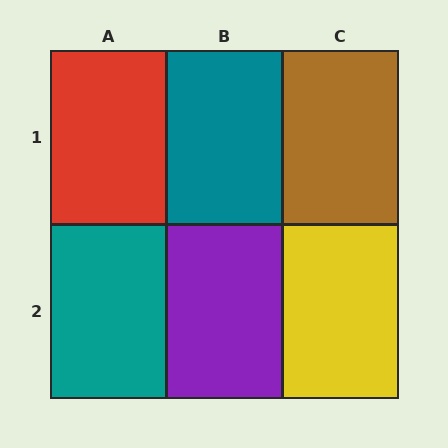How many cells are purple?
1 cell is purple.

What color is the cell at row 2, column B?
Purple.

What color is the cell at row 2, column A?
Teal.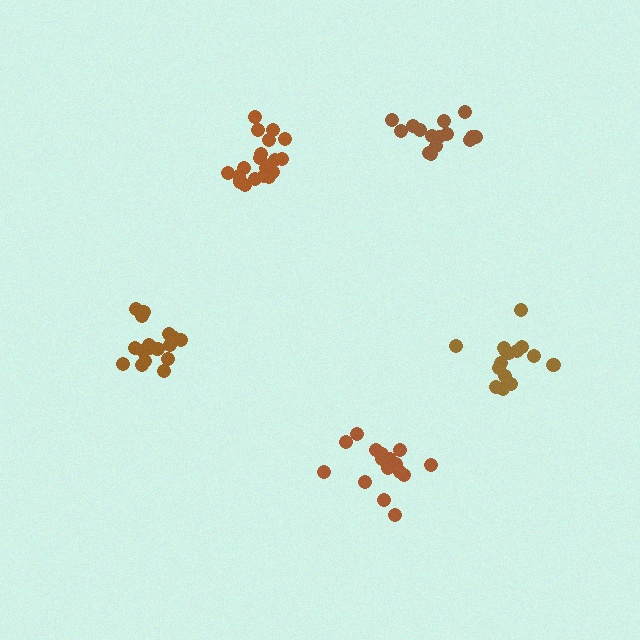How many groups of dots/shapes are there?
There are 5 groups.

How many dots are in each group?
Group 1: 20 dots, Group 2: 18 dots, Group 3: 15 dots, Group 4: 16 dots, Group 5: 15 dots (84 total).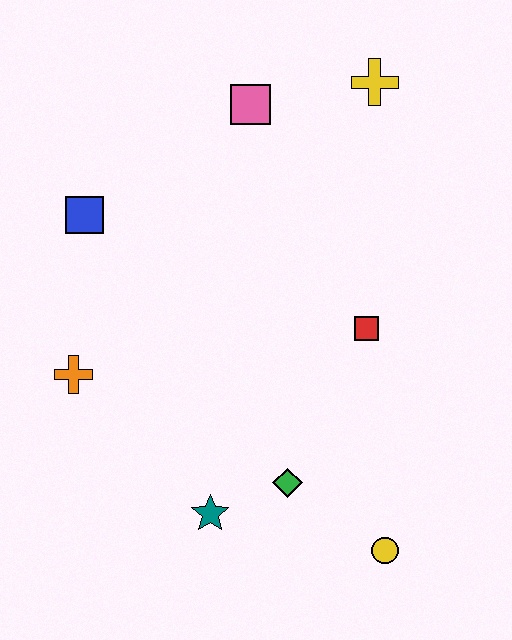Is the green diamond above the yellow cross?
No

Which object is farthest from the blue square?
The yellow circle is farthest from the blue square.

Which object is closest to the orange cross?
The blue square is closest to the orange cross.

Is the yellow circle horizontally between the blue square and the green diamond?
No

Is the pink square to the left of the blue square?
No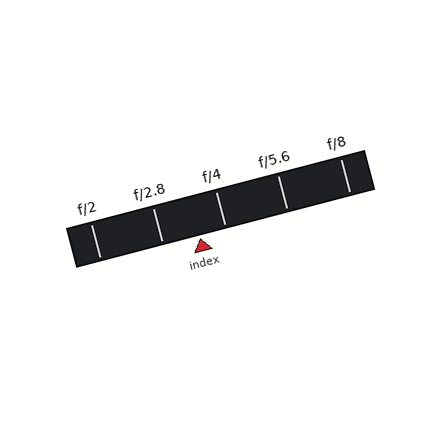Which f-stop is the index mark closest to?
The index mark is closest to f/4.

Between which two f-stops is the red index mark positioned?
The index mark is between f/2.8 and f/4.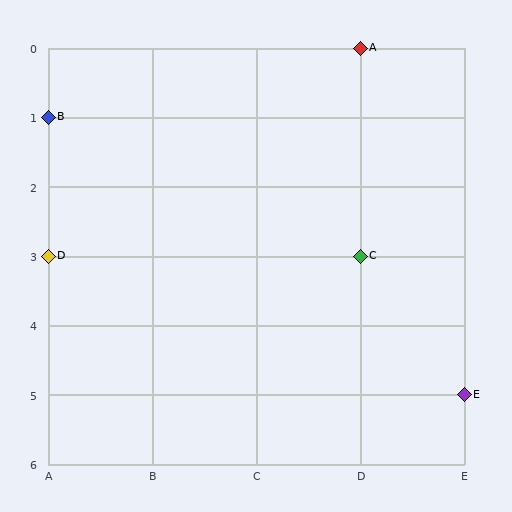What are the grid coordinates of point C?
Point C is at grid coordinates (D, 3).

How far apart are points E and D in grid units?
Points E and D are 4 columns and 2 rows apart (about 4.5 grid units diagonally).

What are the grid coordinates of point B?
Point B is at grid coordinates (A, 1).